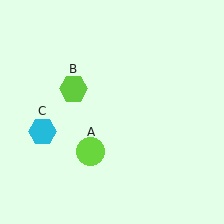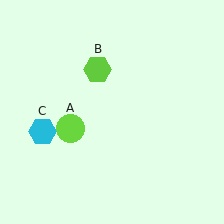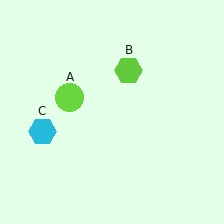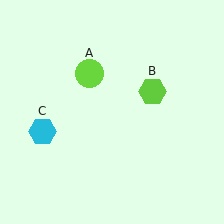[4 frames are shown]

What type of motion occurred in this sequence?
The lime circle (object A), lime hexagon (object B) rotated clockwise around the center of the scene.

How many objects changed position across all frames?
2 objects changed position: lime circle (object A), lime hexagon (object B).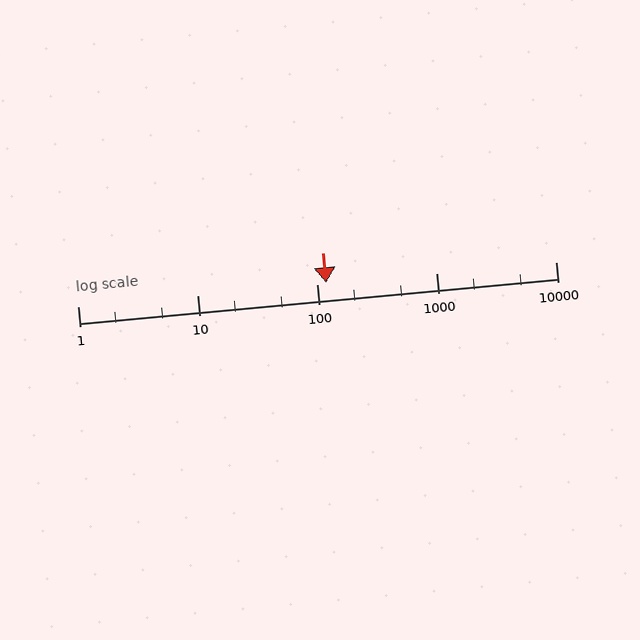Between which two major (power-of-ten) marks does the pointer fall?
The pointer is between 100 and 1000.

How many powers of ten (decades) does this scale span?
The scale spans 4 decades, from 1 to 10000.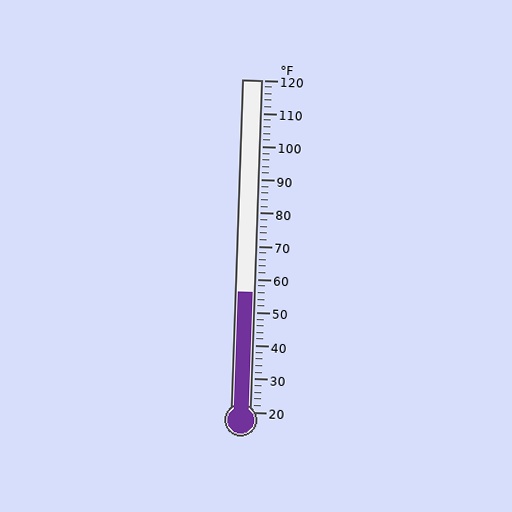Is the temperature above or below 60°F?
The temperature is below 60°F.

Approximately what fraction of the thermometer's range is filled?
The thermometer is filled to approximately 35% of its range.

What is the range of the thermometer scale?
The thermometer scale ranges from 20°F to 120°F.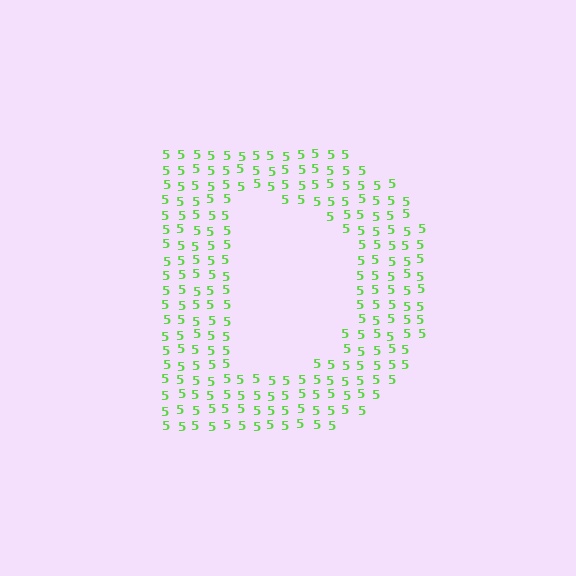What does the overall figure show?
The overall figure shows the letter D.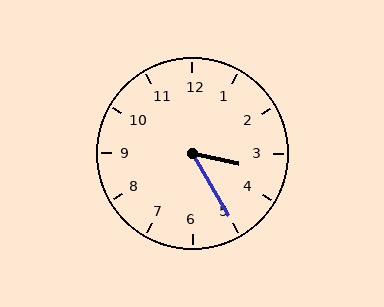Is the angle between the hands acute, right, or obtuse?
It is acute.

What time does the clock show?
3:25.